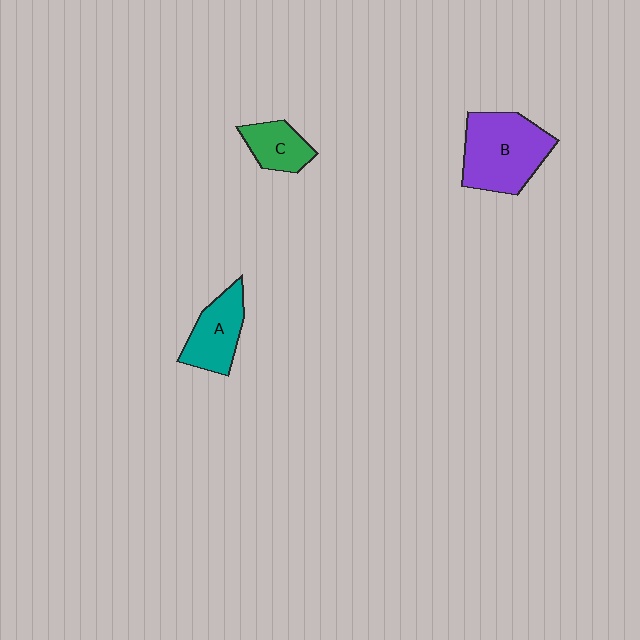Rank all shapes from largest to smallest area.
From largest to smallest: B (purple), A (teal), C (green).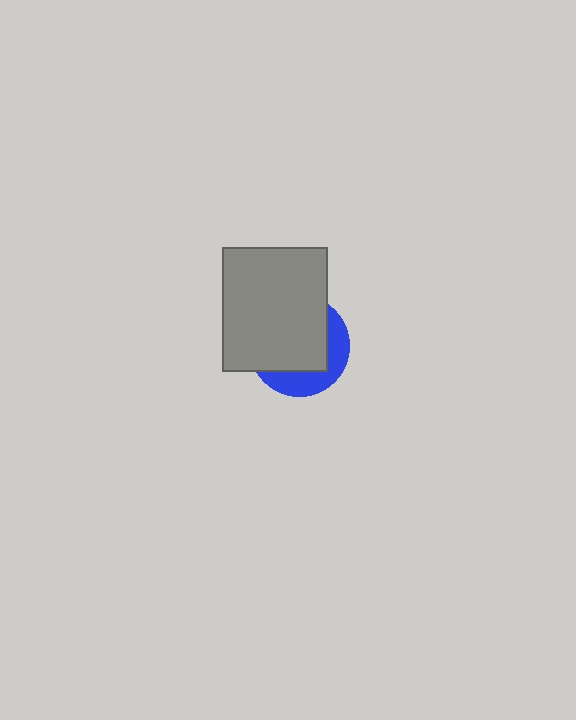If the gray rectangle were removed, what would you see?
You would see the complete blue circle.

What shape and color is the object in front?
The object in front is a gray rectangle.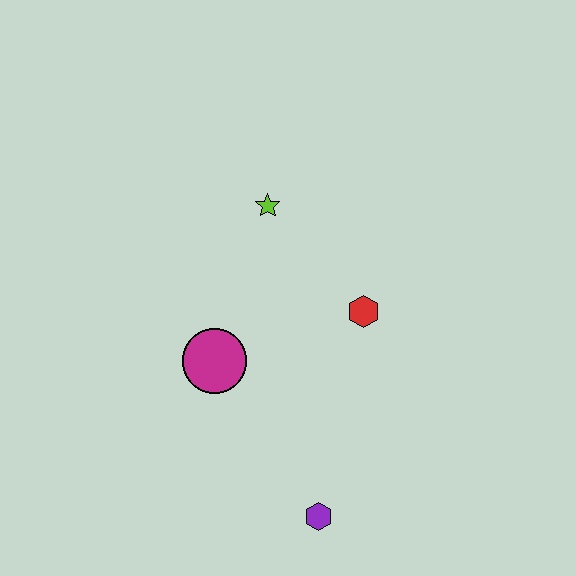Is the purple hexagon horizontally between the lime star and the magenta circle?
No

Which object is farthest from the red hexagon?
The purple hexagon is farthest from the red hexagon.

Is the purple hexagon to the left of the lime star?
No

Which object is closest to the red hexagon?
The lime star is closest to the red hexagon.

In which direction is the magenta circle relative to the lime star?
The magenta circle is below the lime star.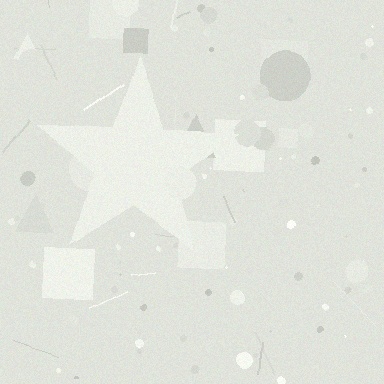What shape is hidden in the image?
A star is hidden in the image.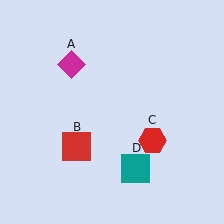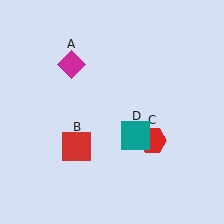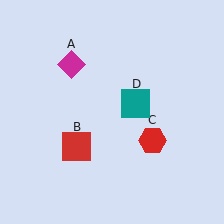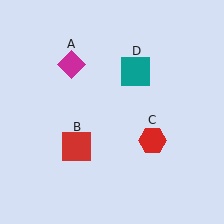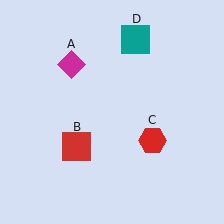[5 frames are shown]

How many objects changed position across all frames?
1 object changed position: teal square (object D).